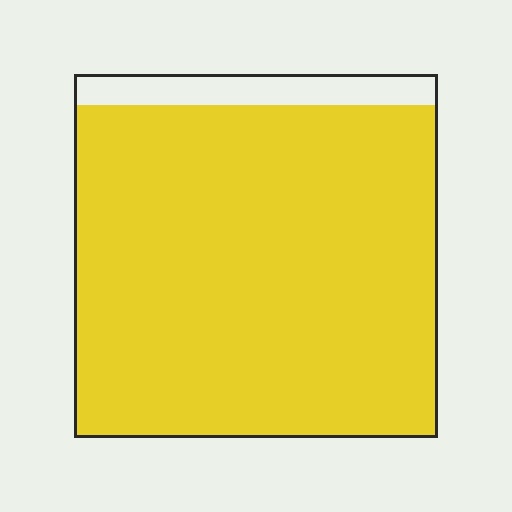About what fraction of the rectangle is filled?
About nine tenths (9/10).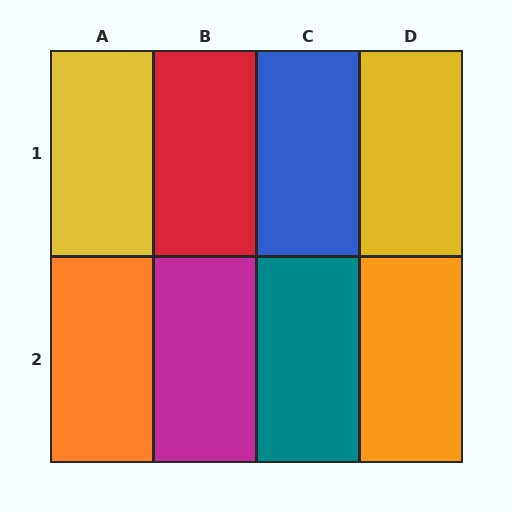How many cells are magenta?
1 cell is magenta.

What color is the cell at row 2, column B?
Magenta.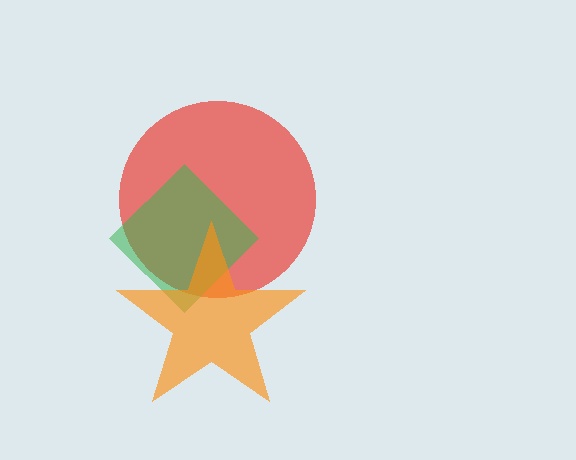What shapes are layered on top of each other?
The layered shapes are: a red circle, a green diamond, an orange star.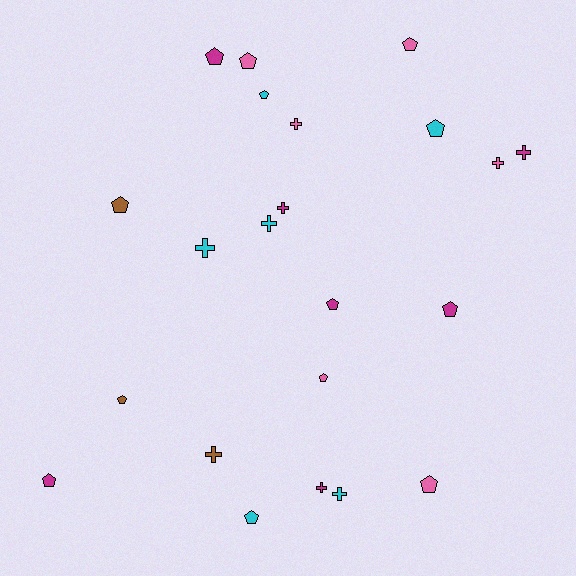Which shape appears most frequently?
Pentagon, with 13 objects.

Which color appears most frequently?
Magenta, with 7 objects.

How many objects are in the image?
There are 22 objects.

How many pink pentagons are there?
There are 4 pink pentagons.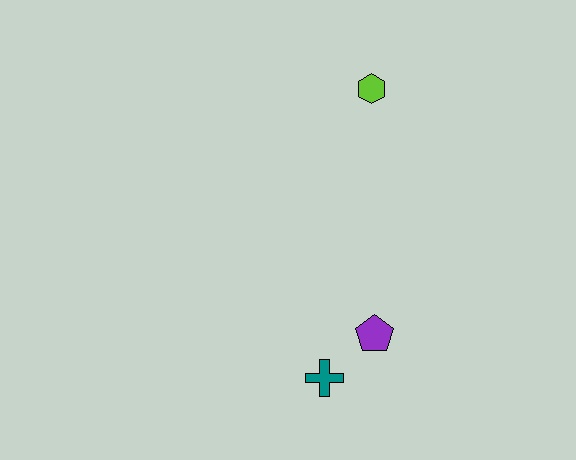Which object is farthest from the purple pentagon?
The lime hexagon is farthest from the purple pentagon.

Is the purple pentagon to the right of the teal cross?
Yes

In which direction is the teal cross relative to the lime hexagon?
The teal cross is below the lime hexagon.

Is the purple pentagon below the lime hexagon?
Yes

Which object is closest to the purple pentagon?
The teal cross is closest to the purple pentagon.